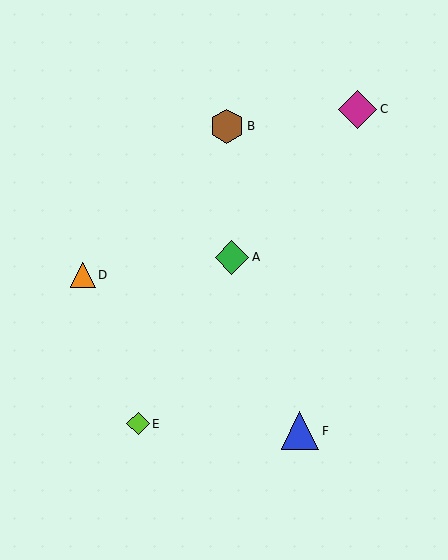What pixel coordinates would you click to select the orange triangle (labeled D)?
Click at (83, 275) to select the orange triangle D.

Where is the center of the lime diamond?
The center of the lime diamond is at (138, 424).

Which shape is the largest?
The magenta diamond (labeled C) is the largest.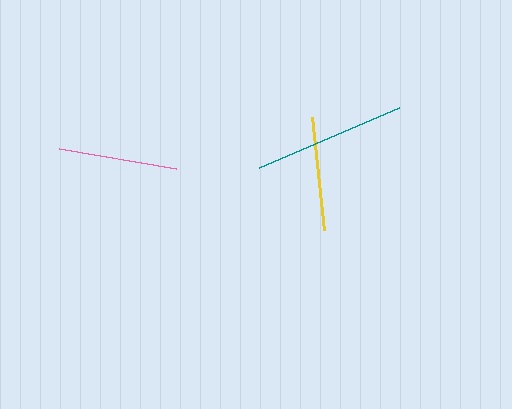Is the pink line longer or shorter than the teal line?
The teal line is longer than the pink line.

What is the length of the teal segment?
The teal segment is approximately 153 pixels long.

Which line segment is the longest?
The teal line is the longest at approximately 153 pixels.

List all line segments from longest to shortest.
From longest to shortest: teal, pink, yellow.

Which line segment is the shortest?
The yellow line is the shortest at approximately 113 pixels.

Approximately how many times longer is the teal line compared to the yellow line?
The teal line is approximately 1.3 times the length of the yellow line.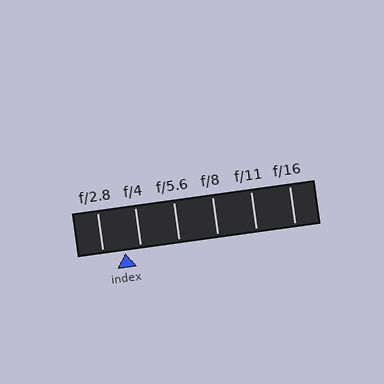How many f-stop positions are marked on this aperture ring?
There are 6 f-stop positions marked.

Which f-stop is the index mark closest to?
The index mark is closest to f/4.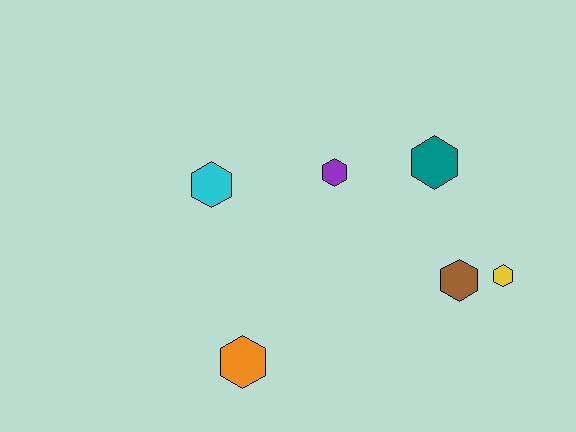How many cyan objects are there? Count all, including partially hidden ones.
There is 1 cyan object.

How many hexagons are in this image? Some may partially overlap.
There are 6 hexagons.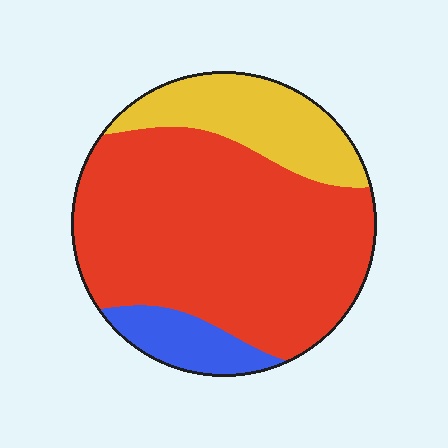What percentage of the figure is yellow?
Yellow takes up less than a quarter of the figure.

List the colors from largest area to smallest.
From largest to smallest: red, yellow, blue.